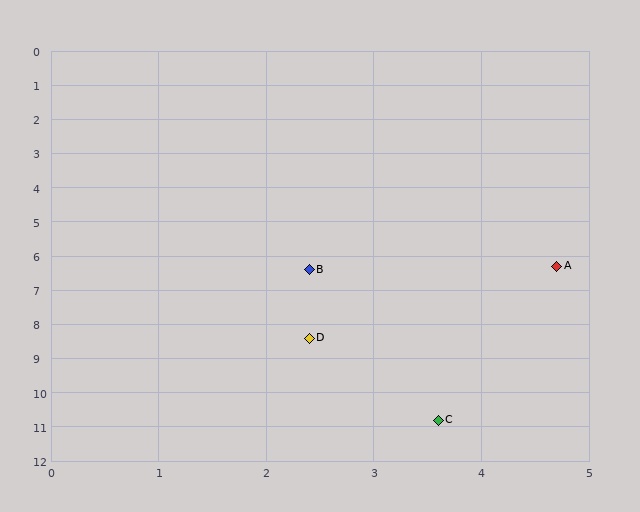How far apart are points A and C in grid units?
Points A and C are about 4.6 grid units apart.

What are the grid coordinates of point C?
Point C is at approximately (3.6, 10.8).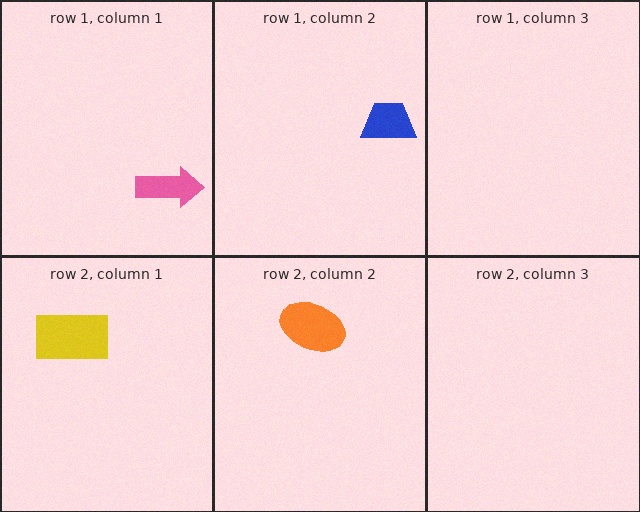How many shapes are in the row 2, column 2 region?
1.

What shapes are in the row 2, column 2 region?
The orange ellipse.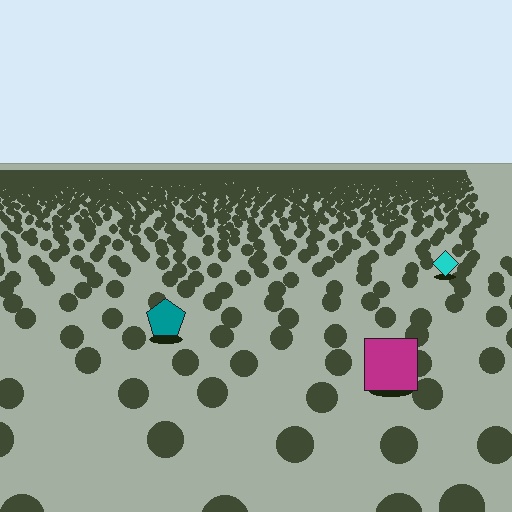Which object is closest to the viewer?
The magenta square is closest. The texture marks near it are larger and more spread out.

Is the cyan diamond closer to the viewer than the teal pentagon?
No. The teal pentagon is closer — you can tell from the texture gradient: the ground texture is coarser near it.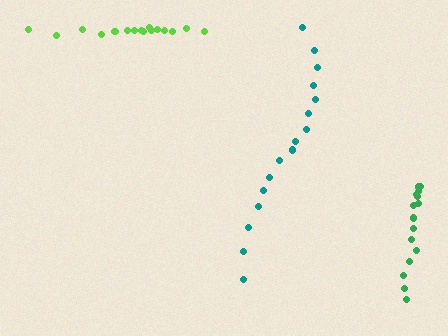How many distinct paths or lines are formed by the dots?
There are 3 distinct paths.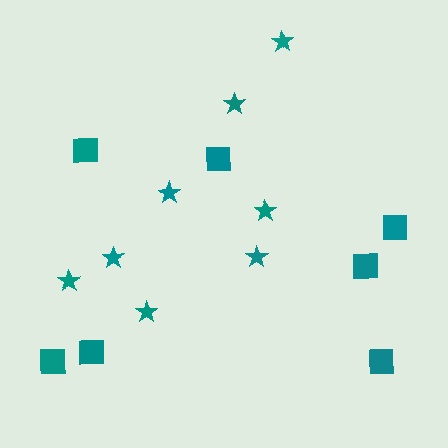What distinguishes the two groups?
There are 2 groups: one group of stars (8) and one group of squares (7).